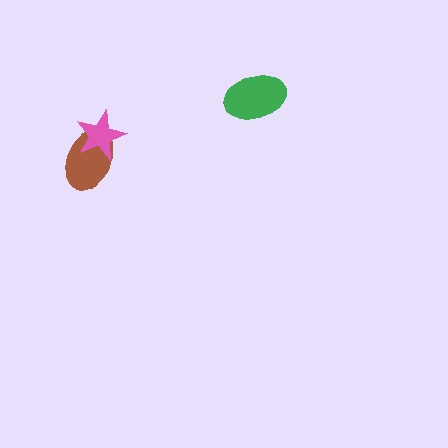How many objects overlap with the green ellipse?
0 objects overlap with the green ellipse.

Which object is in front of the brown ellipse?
The pink star is in front of the brown ellipse.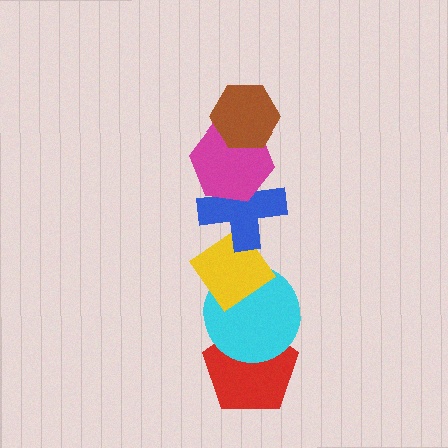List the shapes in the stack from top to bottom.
From top to bottom: the brown hexagon, the magenta hexagon, the blue cross, the yellow diamond, the cyan circle, the red pentagon.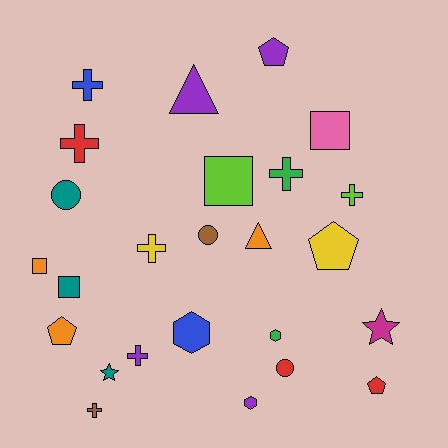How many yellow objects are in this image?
There are 2 yellow objects.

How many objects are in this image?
There are 25 objects.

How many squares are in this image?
There are 4 squares.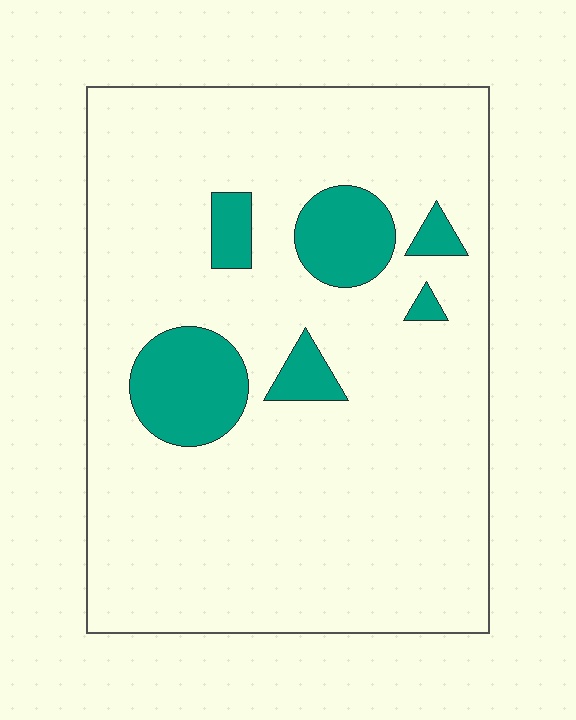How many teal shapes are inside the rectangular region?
6.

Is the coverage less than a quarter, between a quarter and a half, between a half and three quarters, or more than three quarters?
Less than a quarter.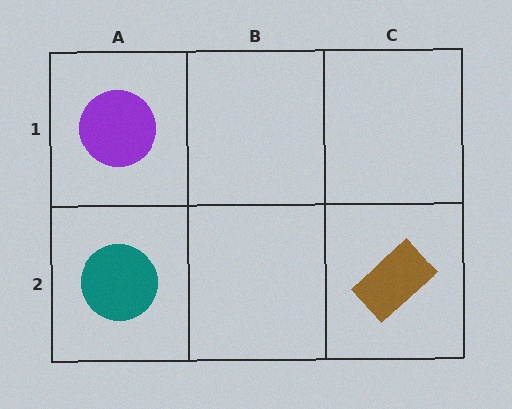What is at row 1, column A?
A purple circle.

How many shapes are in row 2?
2 shapes.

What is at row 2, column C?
A brown rectangle.